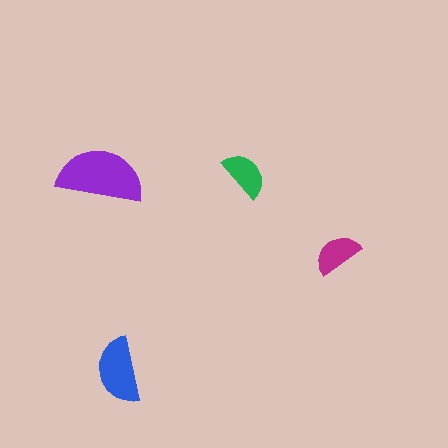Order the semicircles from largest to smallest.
the purple one, the blue one, the green one, the magenta one.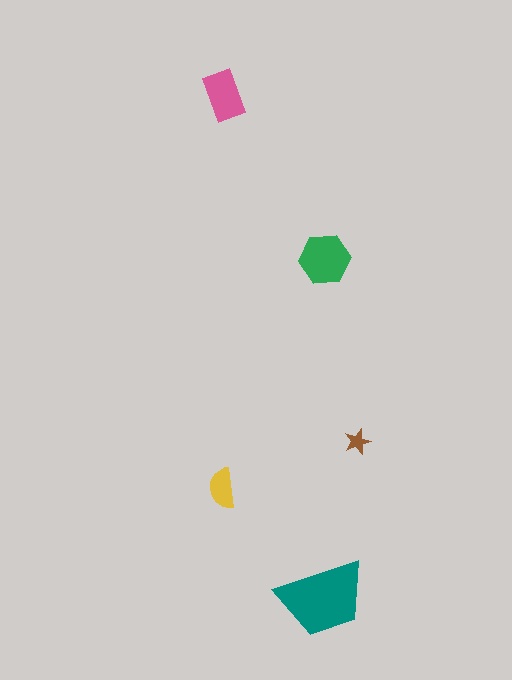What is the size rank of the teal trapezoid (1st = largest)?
1st.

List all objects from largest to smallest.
The teal trapezoid, the green hexagon, the pink rectangle, the yellow semicircle, the brown star.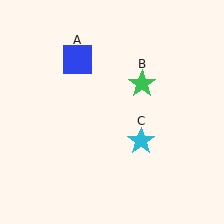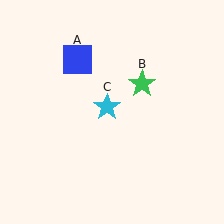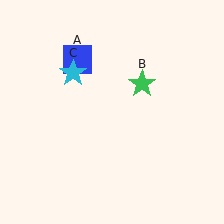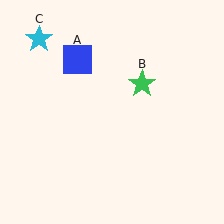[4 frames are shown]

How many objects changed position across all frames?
1 object changed position: cyan star (object C).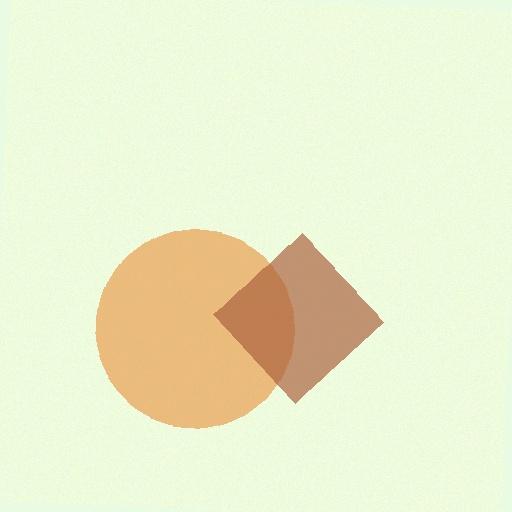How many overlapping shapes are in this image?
There are 2 overlapping shapes in the image.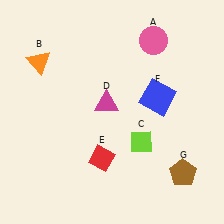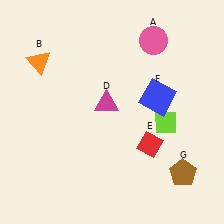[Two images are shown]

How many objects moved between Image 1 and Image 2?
2 objects moved between the two images.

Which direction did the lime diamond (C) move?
The lime diamond (C) moved right.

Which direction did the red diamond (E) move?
The red diamond (E) moved right.